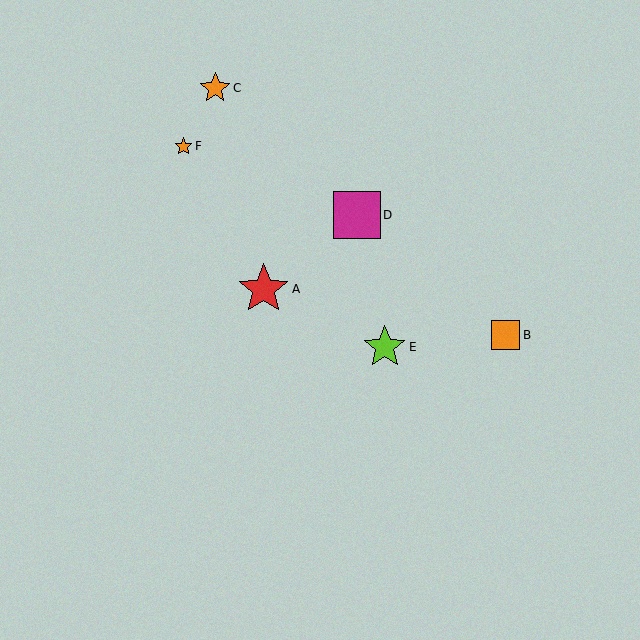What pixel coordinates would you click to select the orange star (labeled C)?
Click at (215, 88) to select the orange star C.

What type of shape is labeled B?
Shape B is an orange square.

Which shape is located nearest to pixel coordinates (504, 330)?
The orange square (labeled B) at (505, 335) is nearest to that location.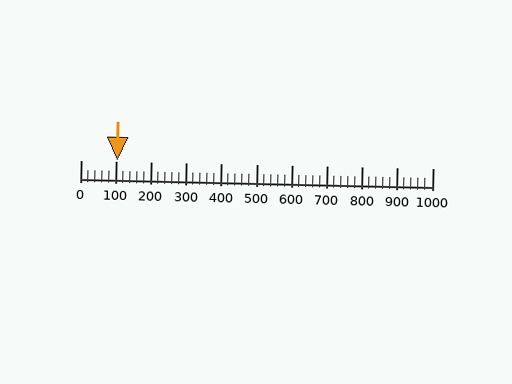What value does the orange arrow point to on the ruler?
The orange arrow points to approximately 104.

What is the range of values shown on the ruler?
The ruler shows values from 0 to 1000.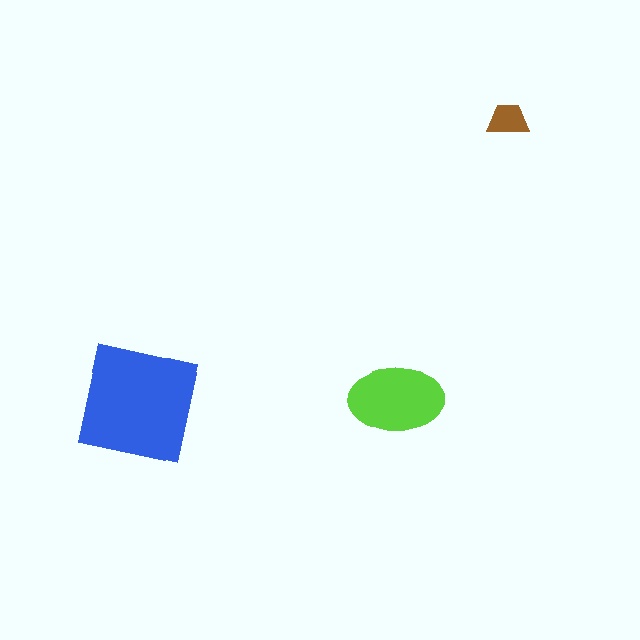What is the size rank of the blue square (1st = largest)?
1st.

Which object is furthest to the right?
The brown trapezoid is rightmost.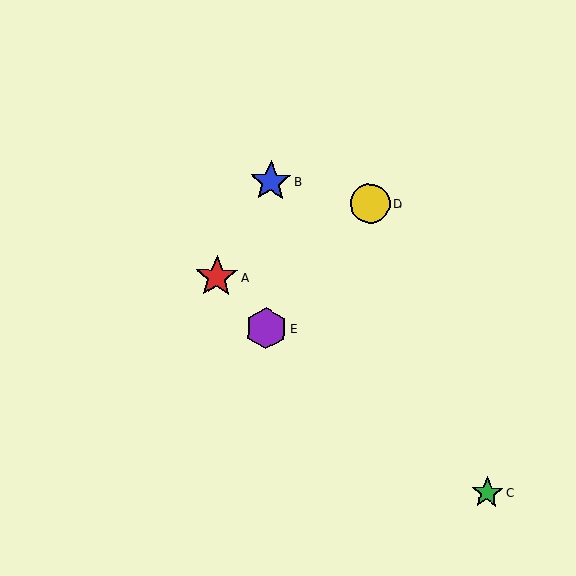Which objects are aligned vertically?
Objects B, E are aligned vertically.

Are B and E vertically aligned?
Yes, both are at x≈271.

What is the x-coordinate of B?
Object B is at x≈271.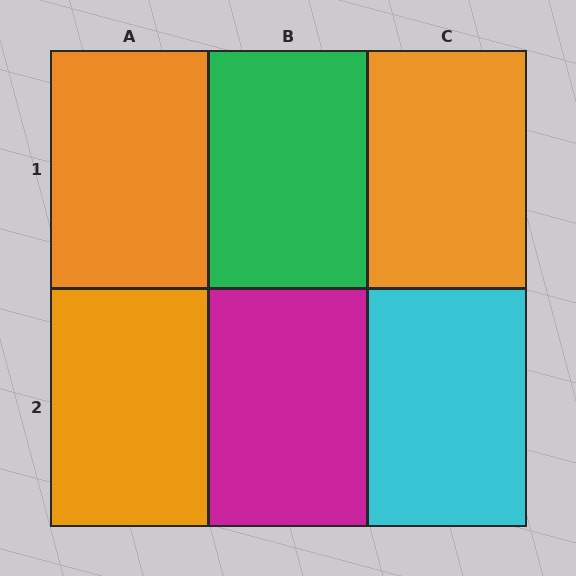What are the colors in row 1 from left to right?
Orange, green, orange.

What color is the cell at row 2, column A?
Orange.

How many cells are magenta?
1 cell is magenta.